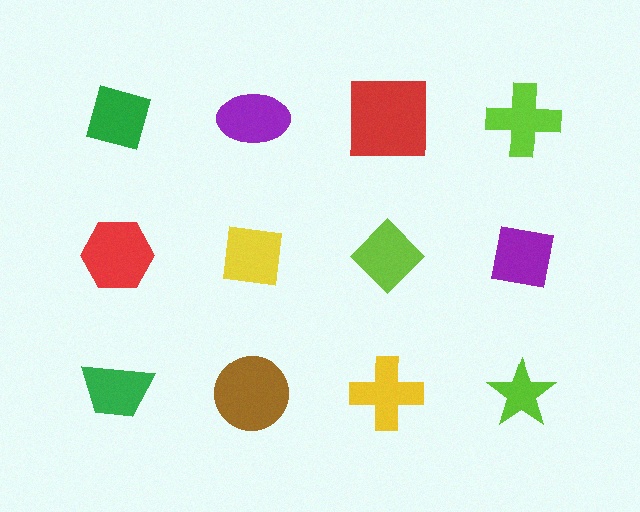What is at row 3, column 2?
A brown circle.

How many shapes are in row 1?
4 shapes.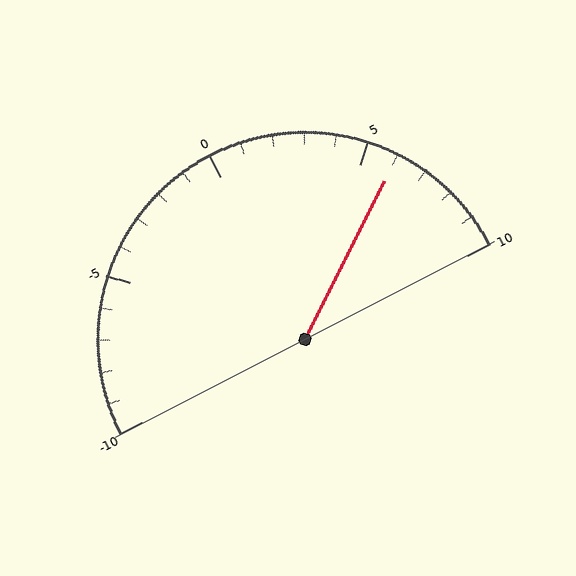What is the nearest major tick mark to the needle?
The nearest major tick mark is 5.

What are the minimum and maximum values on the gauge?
The gauge ranges from -10 to 10.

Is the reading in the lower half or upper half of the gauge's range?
The reading is in the upper half of the range (-10 to 10).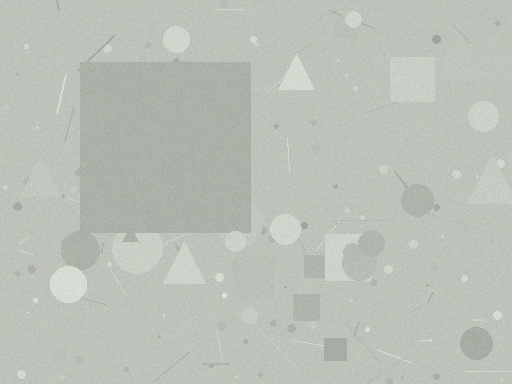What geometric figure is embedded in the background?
A square is embedded in the background.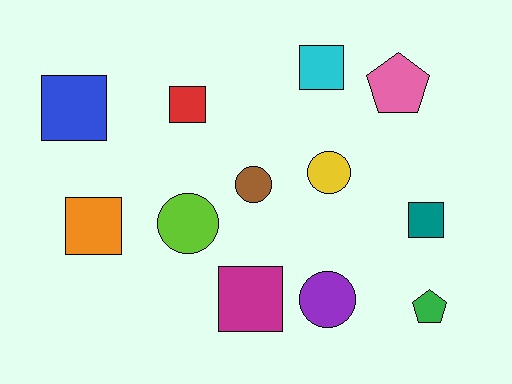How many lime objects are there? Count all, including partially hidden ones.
There is 1 lime object.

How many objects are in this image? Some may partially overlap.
There are 12 objects.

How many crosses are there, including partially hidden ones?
There are no crosses.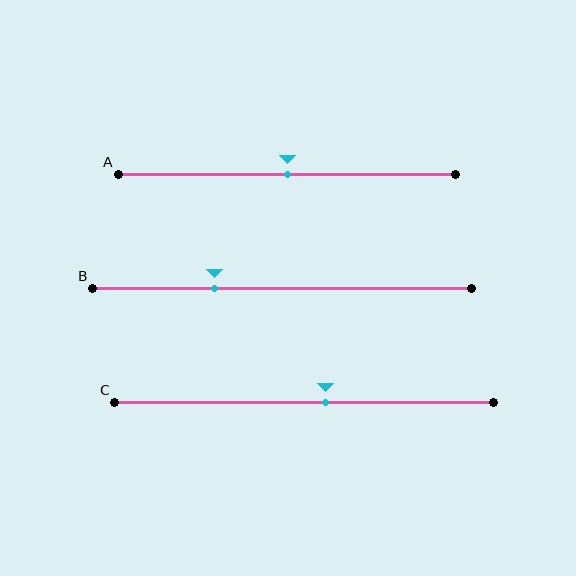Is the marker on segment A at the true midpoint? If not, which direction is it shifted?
Yes, the marker on segment A is at the true midpoint.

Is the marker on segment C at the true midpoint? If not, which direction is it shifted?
No, the marker on segment C is shifted to the right by about 6% of the segment length.